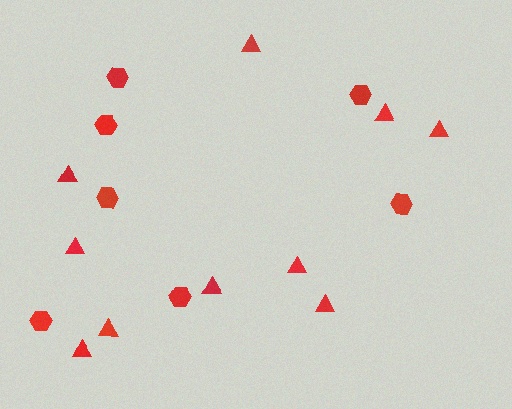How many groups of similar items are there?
There are 2 groups: one group of hexagons (7) and one group of triangles (10).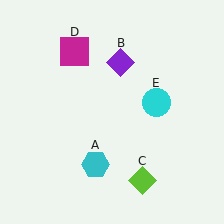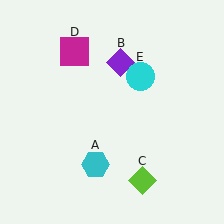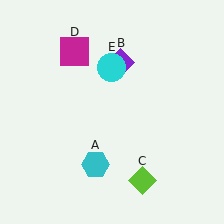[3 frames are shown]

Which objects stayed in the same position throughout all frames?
Cyan hexagon (object A) and purple diamond (object B) and lime diamond (object C) and magenta square (object D) remained stationary.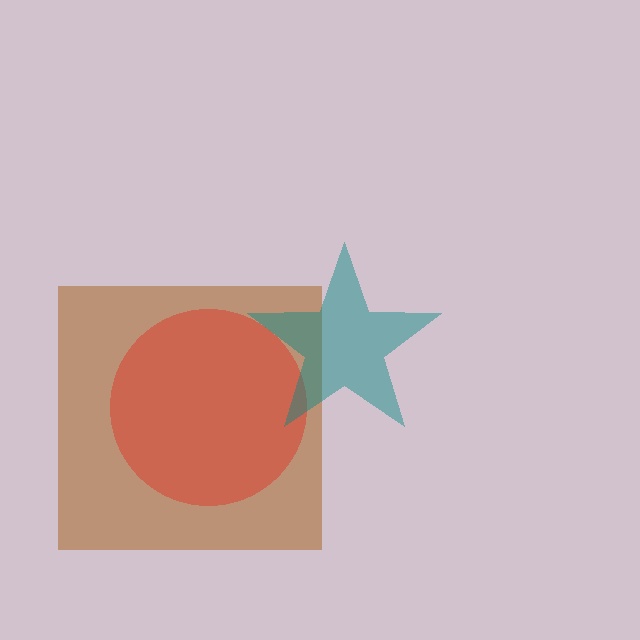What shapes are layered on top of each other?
The layered shapes are: a brown square, a red circle, a teal star.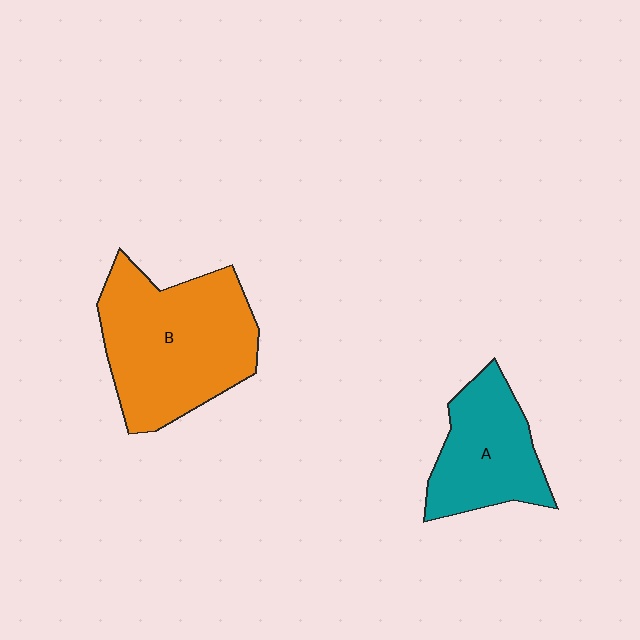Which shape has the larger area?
Shape B (orange).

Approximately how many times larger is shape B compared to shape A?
Approximately 1.6 times.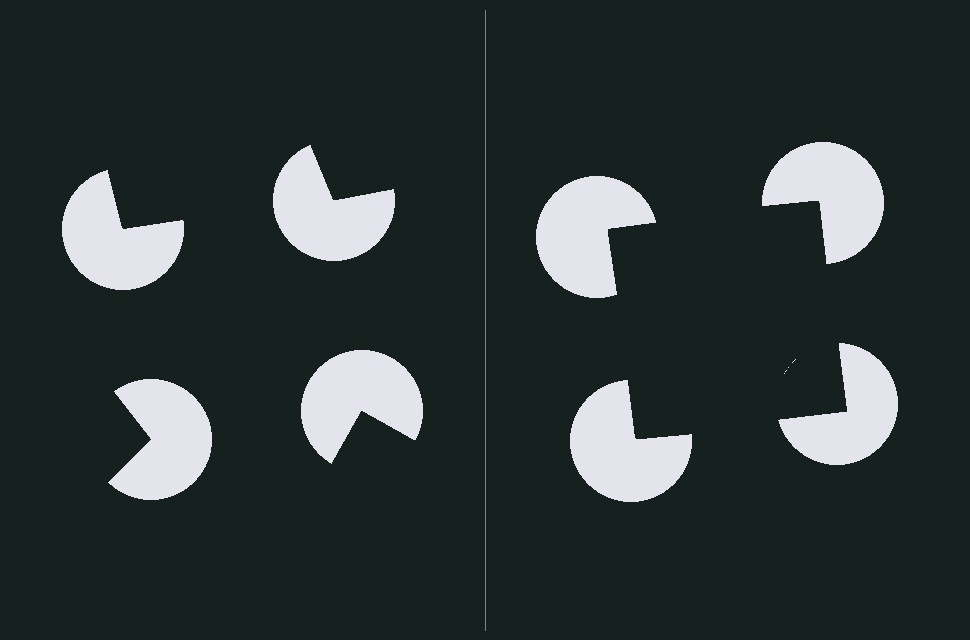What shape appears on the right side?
An illusory square.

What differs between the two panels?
The pac-man discs are positioned identically on both sides; only the wedge orientations differ. On the right they align to a square; on the left they are misaligned.